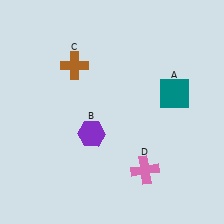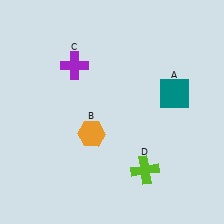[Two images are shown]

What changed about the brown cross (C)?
In Image 1, C is brown. In Image 2, it changed to purple.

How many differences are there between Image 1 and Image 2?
There are 3 differences between the two images.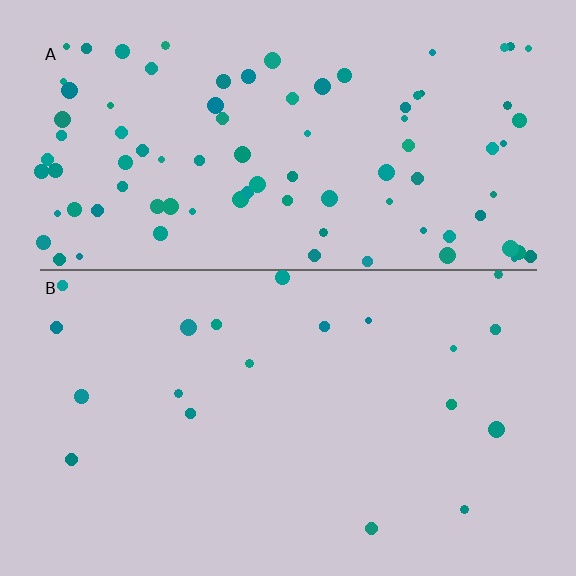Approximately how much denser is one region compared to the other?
Approximately 4.5× — region A over region B.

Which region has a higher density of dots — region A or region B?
A (the top).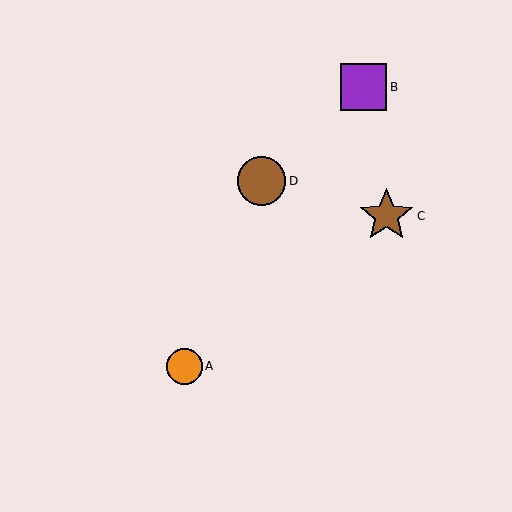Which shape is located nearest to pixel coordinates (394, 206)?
The brown star (labeled C) at (387, 216) is nearest to that location.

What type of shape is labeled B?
Shape B is a purple square.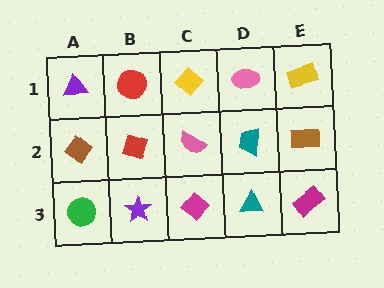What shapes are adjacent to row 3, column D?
A teal trapezoid (row 2, column D), a magenta diamond (row 3, column C), a magenta rectangle (row 3, column E).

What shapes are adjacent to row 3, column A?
A brown diamond (row 2, column A), a purple star (row 3, column B).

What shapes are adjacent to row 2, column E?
A yellow rectangle (row 1, column E), a magenta rectangle (row 3, column E), a teal trapezoid (row 2, column D).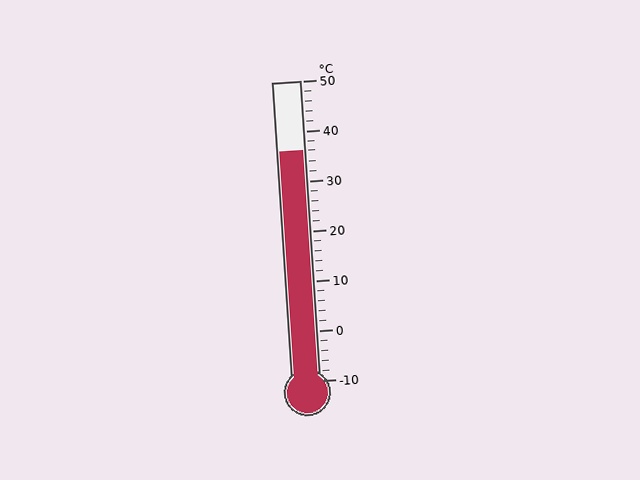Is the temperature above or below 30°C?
The temperature is above 30°C.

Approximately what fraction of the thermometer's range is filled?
The thermometer is filled to approximately 75% of its range.